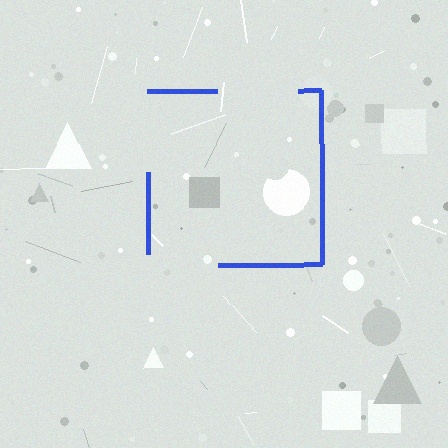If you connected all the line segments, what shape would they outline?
They would outline a square.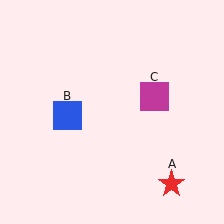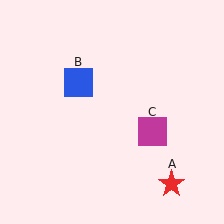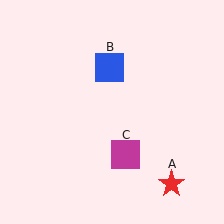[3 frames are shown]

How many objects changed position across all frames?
2 objects changed position: blue square (object B), magenta square (object C).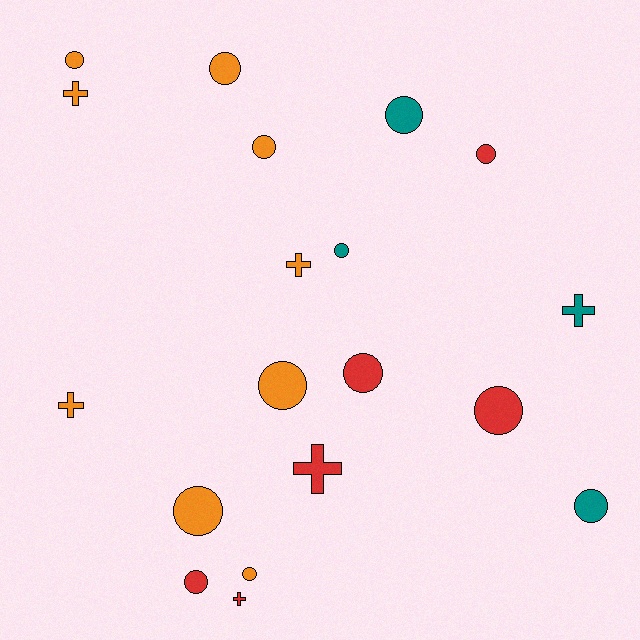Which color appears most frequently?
Orange, with 9 objects.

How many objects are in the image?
There are 19 objects.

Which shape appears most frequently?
Circle, with 13 objects.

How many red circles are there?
There are 4 red circles.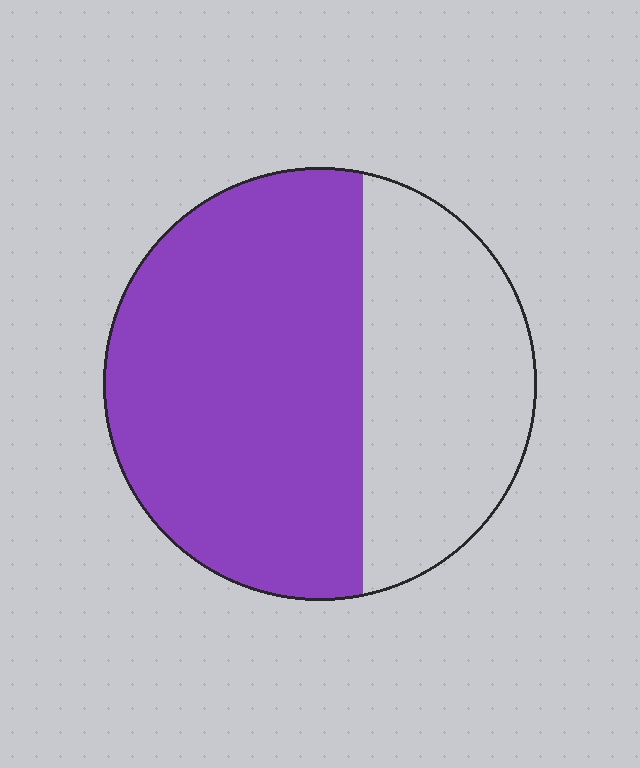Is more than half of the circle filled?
Yes.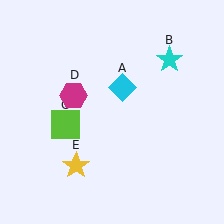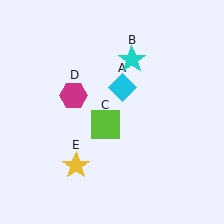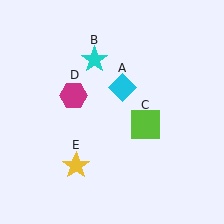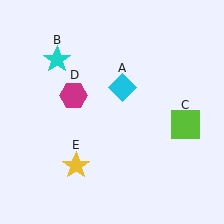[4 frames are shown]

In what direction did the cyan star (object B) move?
The cyan star (object B) moved left.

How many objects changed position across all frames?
2 objects changed position: cyan star (object B), lime square (object C).